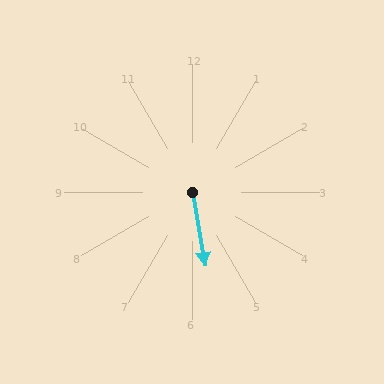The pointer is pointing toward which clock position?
Roughly 6 o'clock.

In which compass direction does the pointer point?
South.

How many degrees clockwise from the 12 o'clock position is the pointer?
Approximately 170 degrees.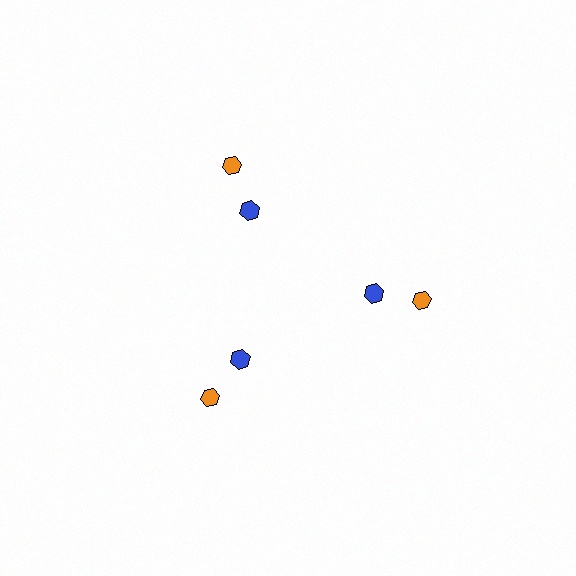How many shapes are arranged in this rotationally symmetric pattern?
There are 6 shapes, arranged in 3 groups of 2.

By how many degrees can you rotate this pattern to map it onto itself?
The pattern maps onto itself every 120 degrees of rotation.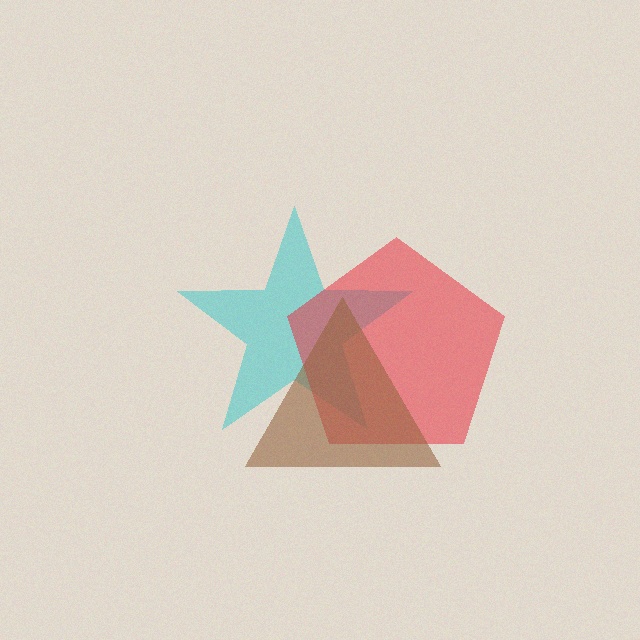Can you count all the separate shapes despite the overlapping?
Yes, there are 3 separate shapes.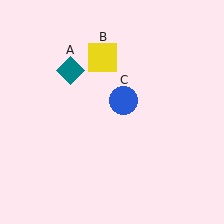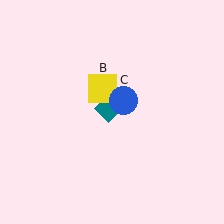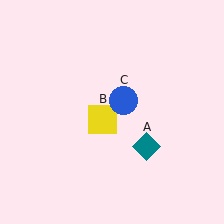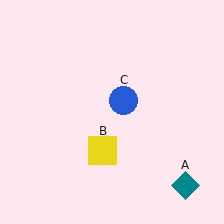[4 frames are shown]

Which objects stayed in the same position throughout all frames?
Blue circle (object C) remained stationary.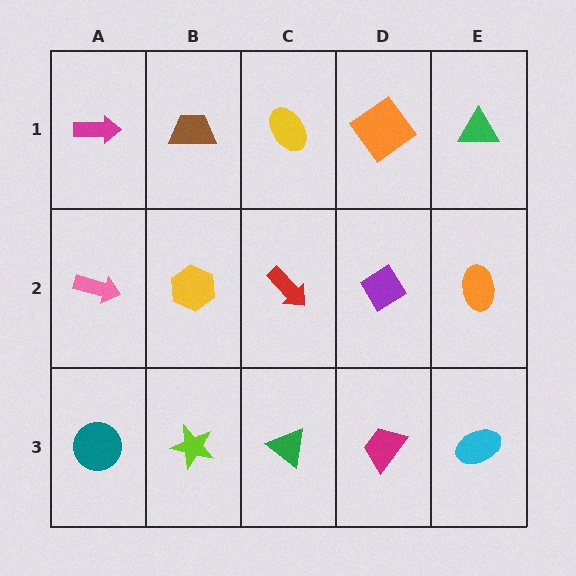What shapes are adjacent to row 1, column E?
An orange ellipse (row 2, column E), an orange diamond (row 1, column D).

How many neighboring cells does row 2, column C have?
4.